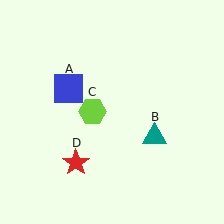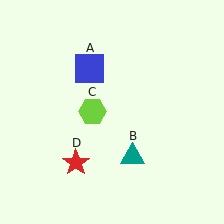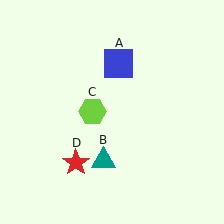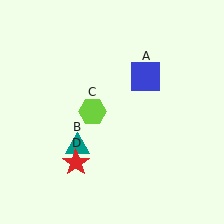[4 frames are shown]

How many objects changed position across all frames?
2 objects changed position: blue square (object A), teal triangle (object B).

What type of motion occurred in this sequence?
The blue square (object A), teal triangle (object B) rotated clockwise around the center of the scene.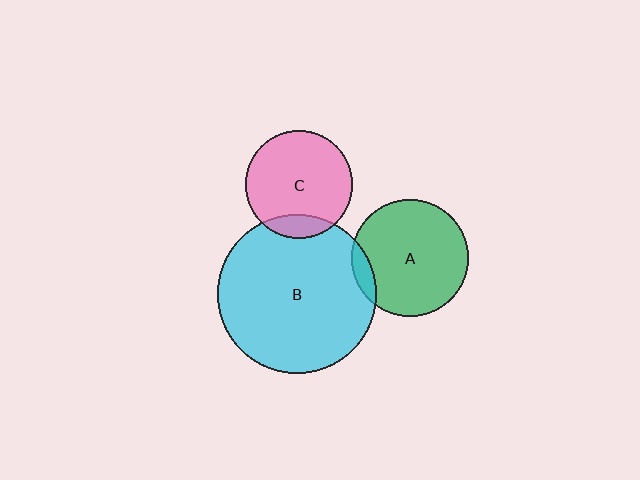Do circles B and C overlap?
Yes.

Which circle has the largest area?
Circle B (cyan).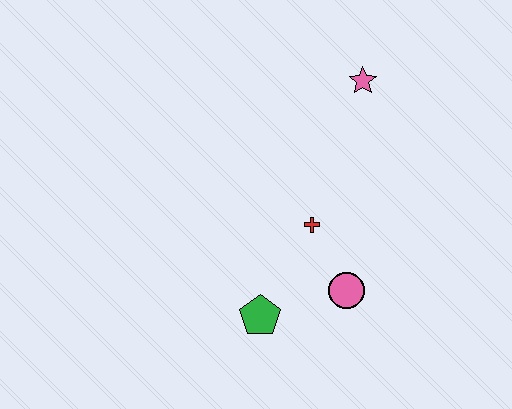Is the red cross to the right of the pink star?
No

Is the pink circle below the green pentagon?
No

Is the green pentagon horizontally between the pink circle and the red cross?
No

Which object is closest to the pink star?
The red cross is closest to the pink star.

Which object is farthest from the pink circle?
The pink star is farthest from the pink circle.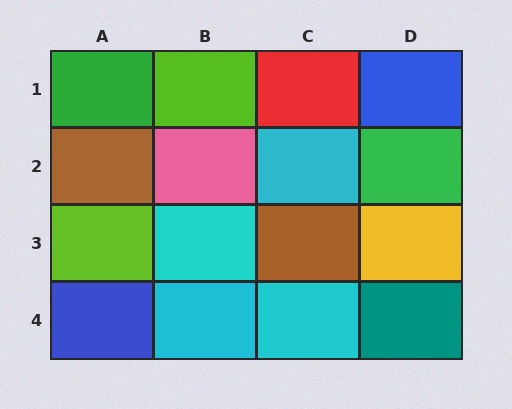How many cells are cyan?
4 cells are cyan.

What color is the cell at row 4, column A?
Blue.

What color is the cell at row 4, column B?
Cyan.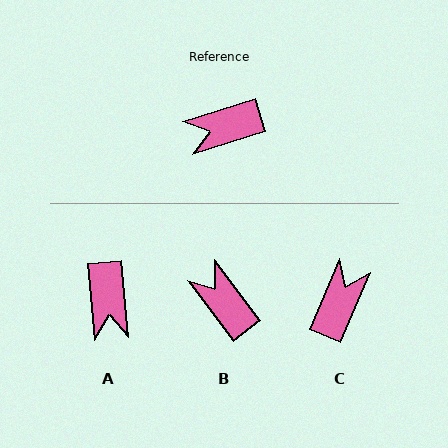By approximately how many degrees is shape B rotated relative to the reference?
Approximately 71 degrees clockwise.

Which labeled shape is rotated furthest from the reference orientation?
C, about 131 degrees away.